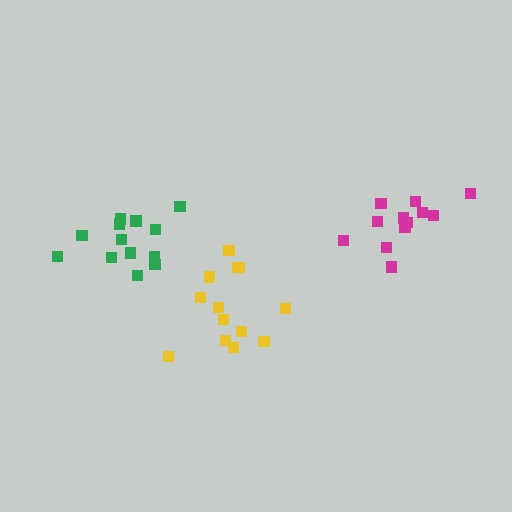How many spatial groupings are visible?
There are 3 spatial groupings.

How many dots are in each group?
Group 1: 12 dots, Group 2: 13 dots, Group 3: 13 dots (38 total).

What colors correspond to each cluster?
The clusters are colored: magenta, green, yellow.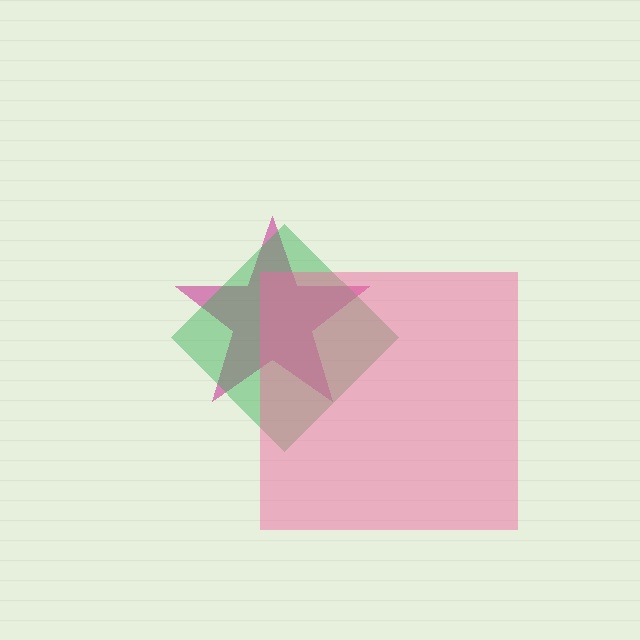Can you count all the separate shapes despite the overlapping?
Yes, there are 3 separate shapes.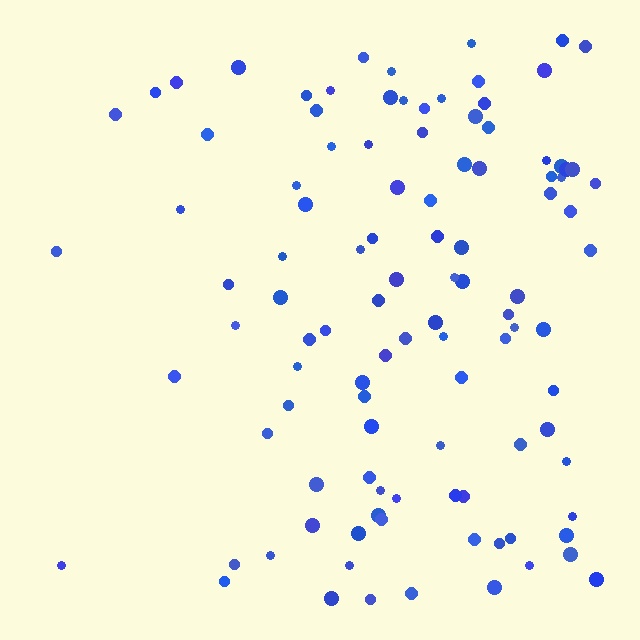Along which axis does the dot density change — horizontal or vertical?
Horizontal.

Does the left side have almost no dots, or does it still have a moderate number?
Still a moderate number, just noticeably fewer than the right.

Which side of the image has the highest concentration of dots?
The right.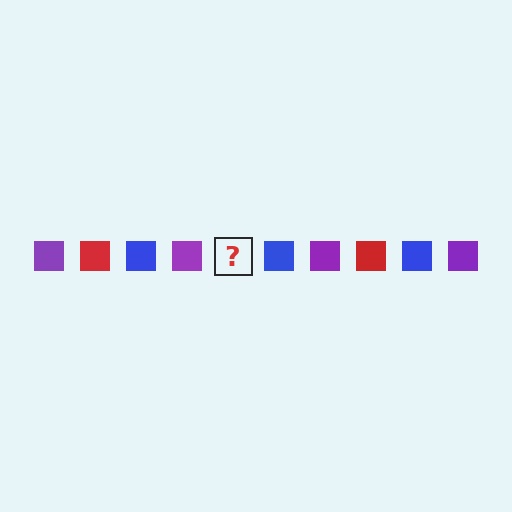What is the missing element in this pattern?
The missing element is a red square.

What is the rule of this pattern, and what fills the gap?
The rule is that the pattern cycles through purple, red, blue squares. The gap should be filled with a red square.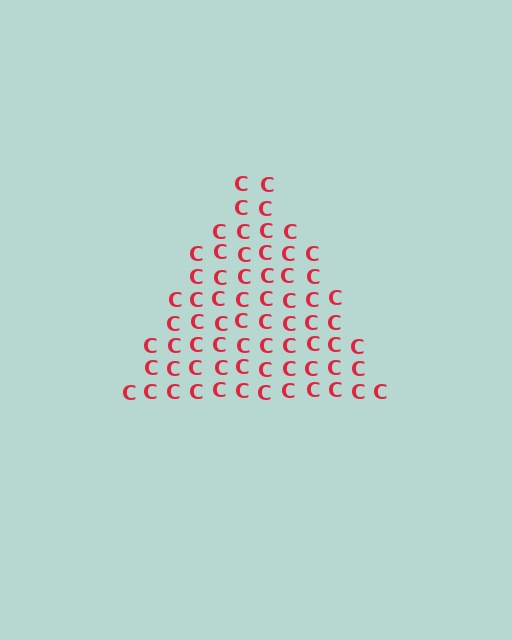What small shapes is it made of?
It is made of small letter C's.